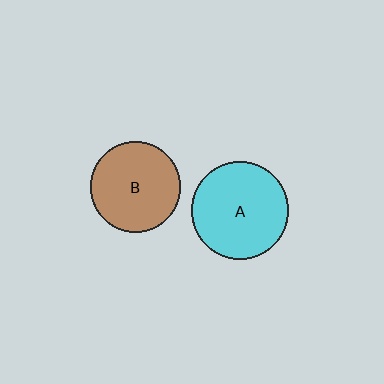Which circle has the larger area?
Circle A (cyan).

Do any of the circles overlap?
No, none of the circles overlap.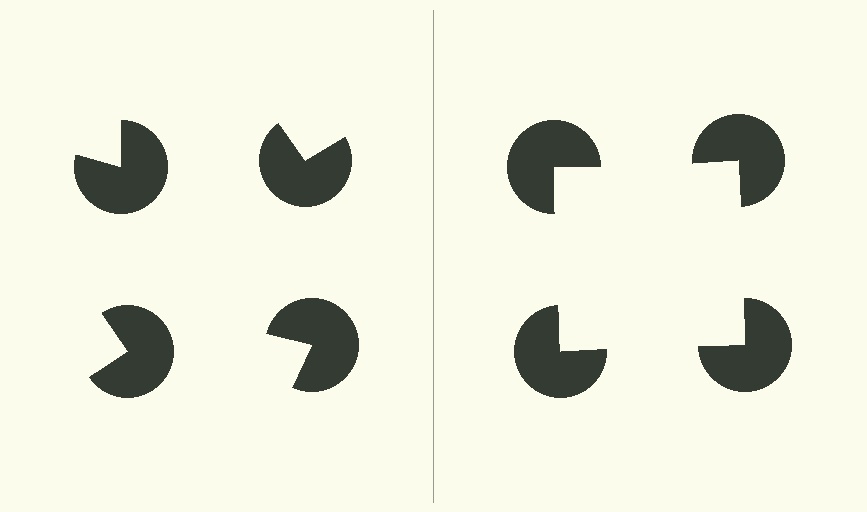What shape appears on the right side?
An illusory square.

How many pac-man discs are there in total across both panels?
8 — 4 on each side.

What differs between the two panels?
The pac-man discs are positioned identically on both sides; only the wedge orientations differ. On the right they align to a square; on the left they are misaligned.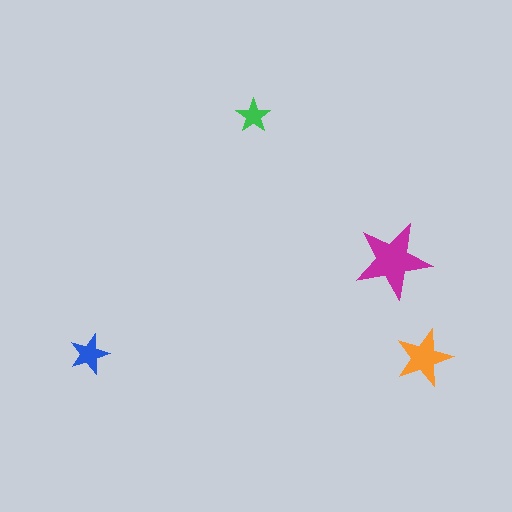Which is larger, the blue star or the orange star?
The orange one.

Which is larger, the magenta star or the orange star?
The magenta one.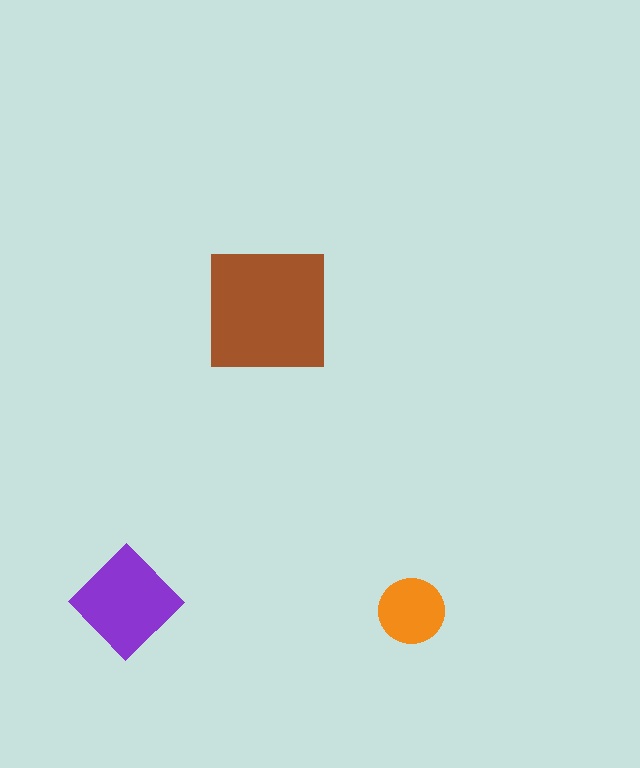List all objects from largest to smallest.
The brown square, the purple diamond, the orange circle.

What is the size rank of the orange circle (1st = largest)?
3rd.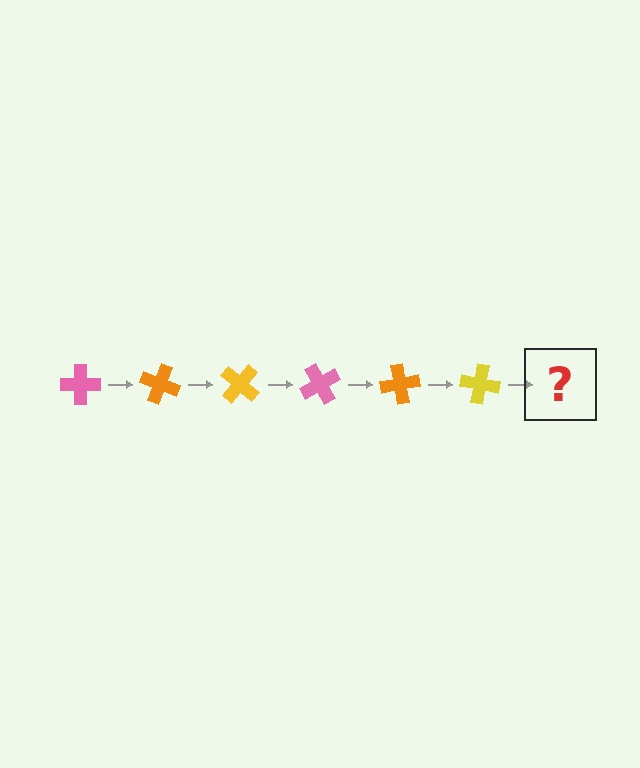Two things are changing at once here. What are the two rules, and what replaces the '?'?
The two rules are that it rotates 20 degrees each step and the color cycles through pink, orange, and yellow. The '?' should be a pink cross, rotated 120 degrees from the start.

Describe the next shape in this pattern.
It should be a pink cross, rotated 120 degrees from the start.